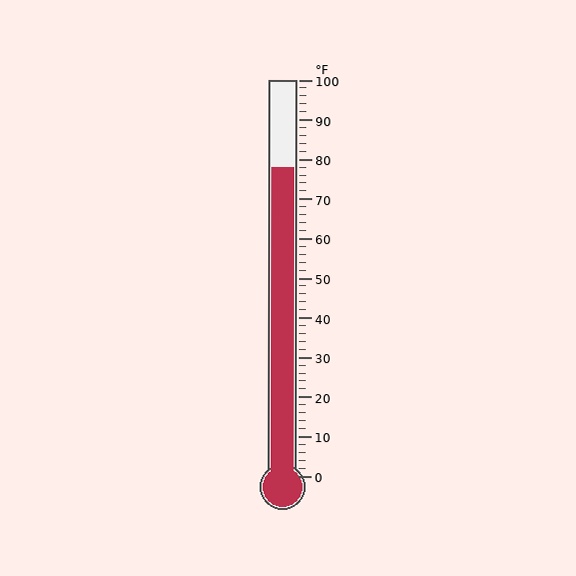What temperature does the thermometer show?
The thermometer shows approximately 78°F.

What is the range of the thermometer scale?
The thermometer scale ranges from 0°F to 100°F.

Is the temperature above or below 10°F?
The temperature is above 10°F.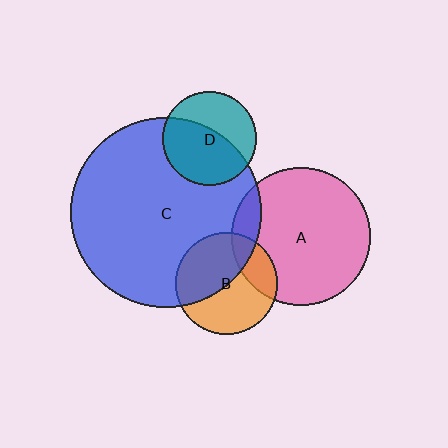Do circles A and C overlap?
Yes.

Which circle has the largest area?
Circle C (blue).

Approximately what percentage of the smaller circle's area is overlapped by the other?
Approximately 10%.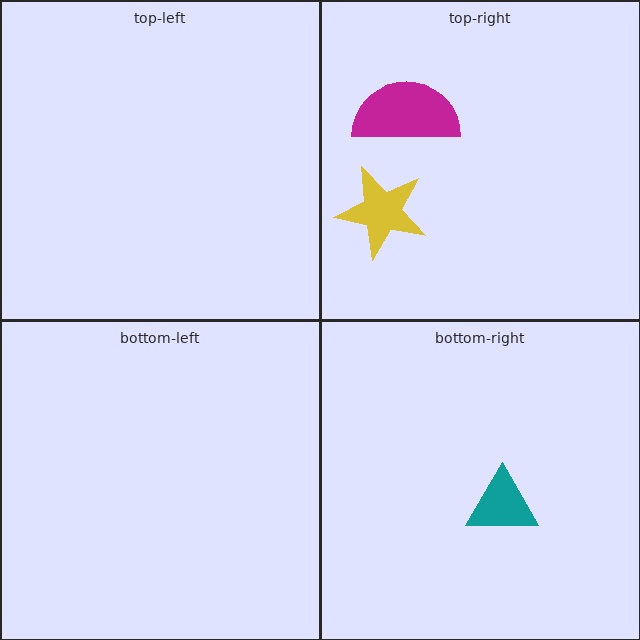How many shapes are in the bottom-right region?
1.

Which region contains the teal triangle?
The bottom-right region.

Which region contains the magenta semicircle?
The top-right region.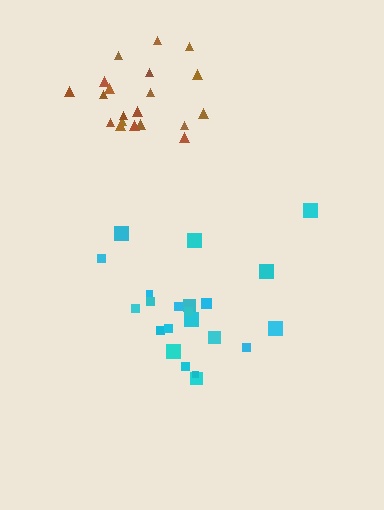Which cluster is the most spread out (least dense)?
Cyan.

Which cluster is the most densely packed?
Brown.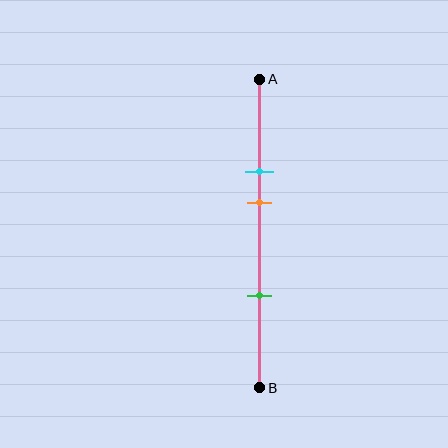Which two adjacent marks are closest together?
The cyan and orange marks are the closest adjacent pair.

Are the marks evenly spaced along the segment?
No, the marks are not evenly spaced.